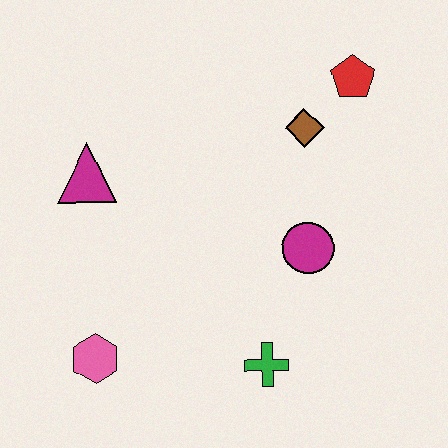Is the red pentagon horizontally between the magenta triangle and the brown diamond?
No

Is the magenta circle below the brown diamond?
Yes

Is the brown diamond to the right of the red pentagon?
No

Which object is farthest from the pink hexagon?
The red pentagon is farthest from the pink hexagon.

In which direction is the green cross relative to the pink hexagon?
The green cross is to the right of the pink hexagon.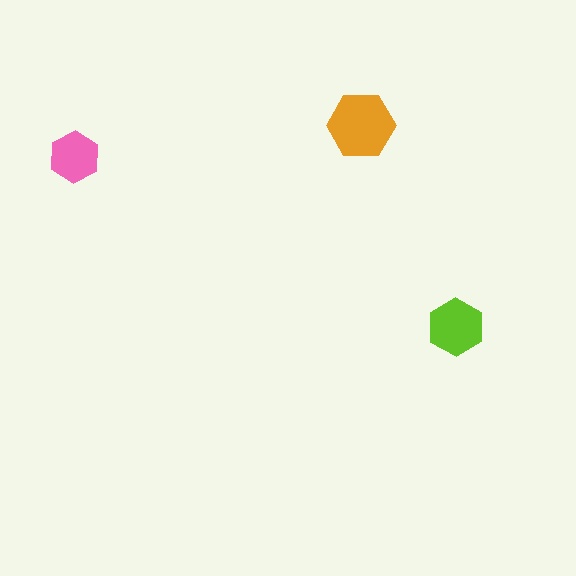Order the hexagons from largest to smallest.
the orange one, the lime one, the pink one.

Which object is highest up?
The orange hexagon is topmost.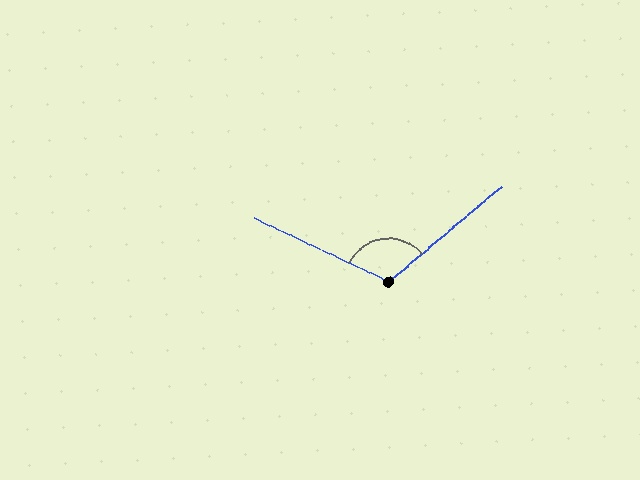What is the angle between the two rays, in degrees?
Approximately 114 degrees.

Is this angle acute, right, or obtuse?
It is obtuse.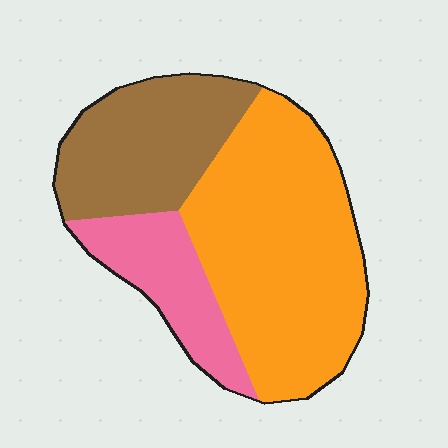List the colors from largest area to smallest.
From largest to smallest: orange, brown, pink.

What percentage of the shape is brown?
Brown covers around 30% of the shape.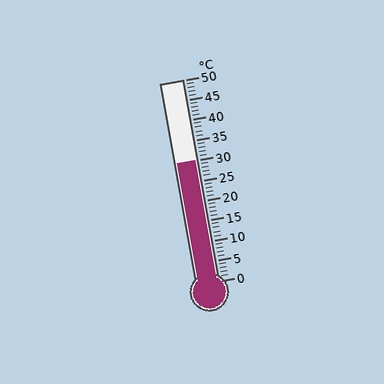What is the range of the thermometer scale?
The thermometer scale ranges from 0°C to 50°C.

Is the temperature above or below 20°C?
The temperature is above 20°C.